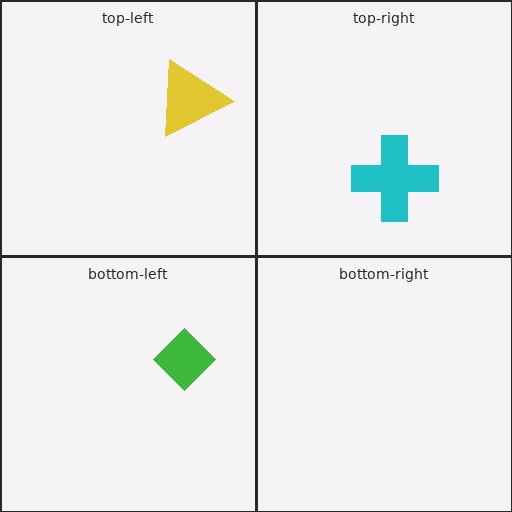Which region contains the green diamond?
The bottom-left region.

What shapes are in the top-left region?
The yellow triangle.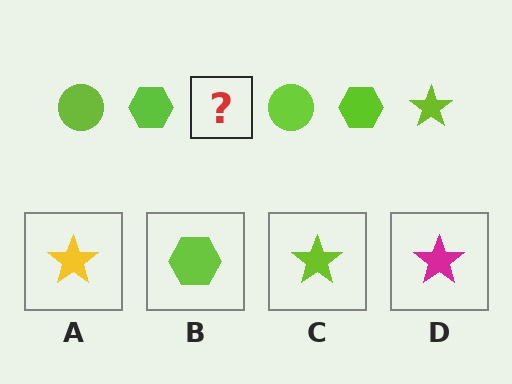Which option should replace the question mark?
Option C.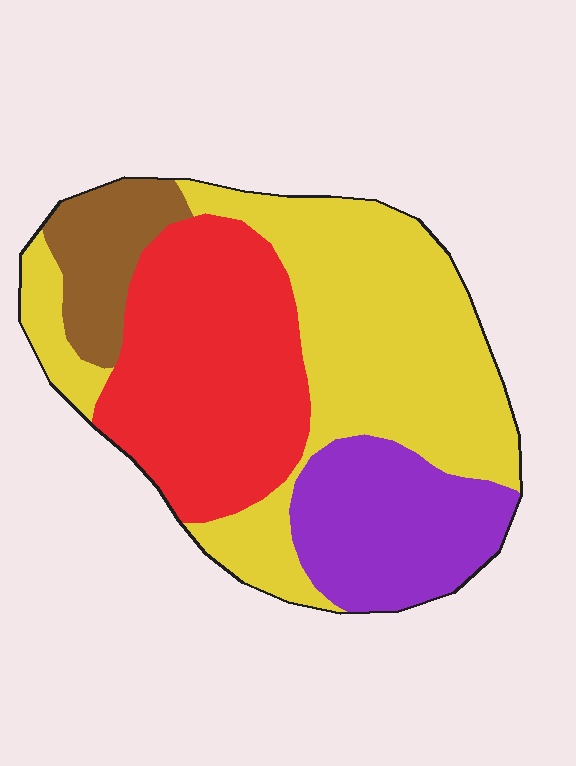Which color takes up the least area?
Brown, at roughly 10%.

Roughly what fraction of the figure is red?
Red takes up about one third (1/3) of the figure.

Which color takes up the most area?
Yellow, at roughly 40%.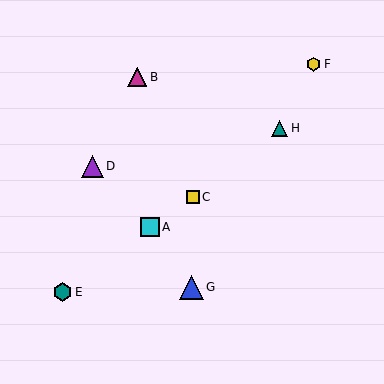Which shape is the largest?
The blue triangle (labeled G) is the largest.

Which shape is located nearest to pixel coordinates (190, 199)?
The yellow square (labeled C) at (193, 197) is nearest to that location.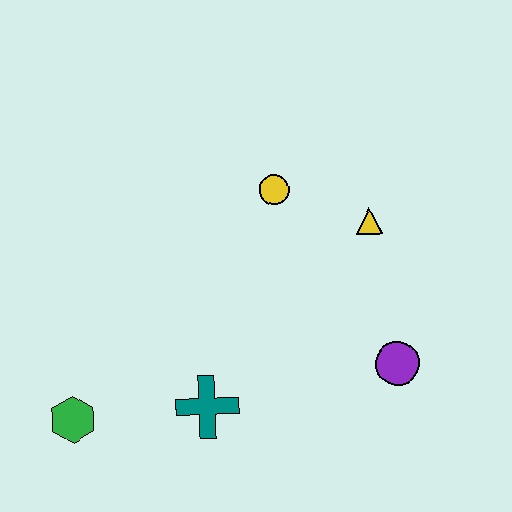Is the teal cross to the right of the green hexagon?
Yes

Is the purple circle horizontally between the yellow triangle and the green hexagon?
No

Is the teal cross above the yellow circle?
No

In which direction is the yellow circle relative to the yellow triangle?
The yellow circle is to the left of the yellow triangle.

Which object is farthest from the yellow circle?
The green hexagon is farthest from the yellow circle.